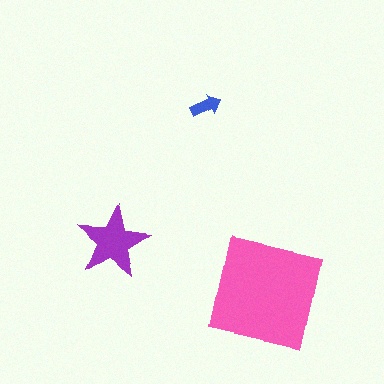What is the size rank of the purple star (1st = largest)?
2nd.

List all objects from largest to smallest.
The pink square, the purple star, the blue arrow.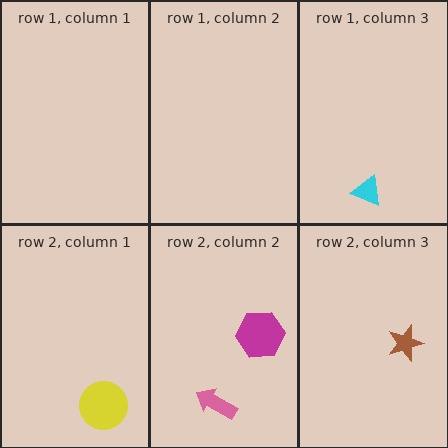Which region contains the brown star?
The row 2, column 3 region.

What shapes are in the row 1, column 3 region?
The cyan triangle.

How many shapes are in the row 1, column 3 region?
1.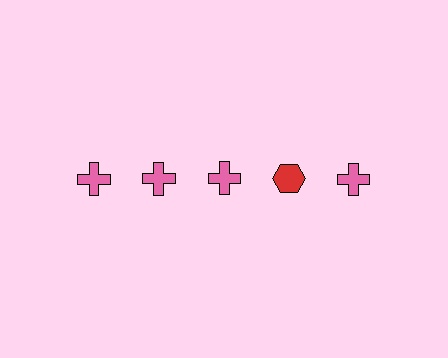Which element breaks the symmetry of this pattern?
The red hexagon in the top row, second from right column breaks the symmetry. All other shapes are pink crosses.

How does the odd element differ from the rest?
It differs in both color (red instead of pink) and shape (hexagon instead of cross).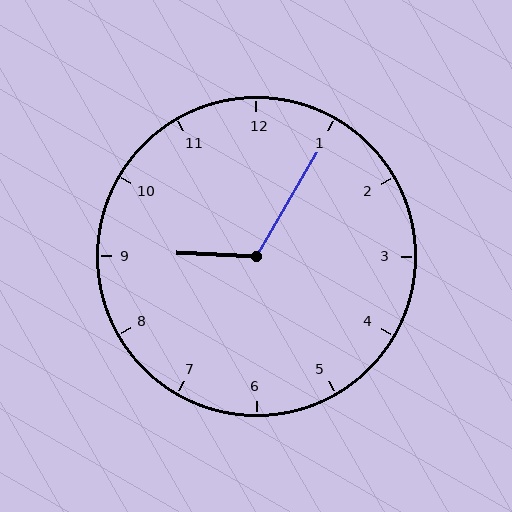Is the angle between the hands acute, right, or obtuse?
It is obtuse.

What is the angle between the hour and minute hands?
Approximately 118 degrees.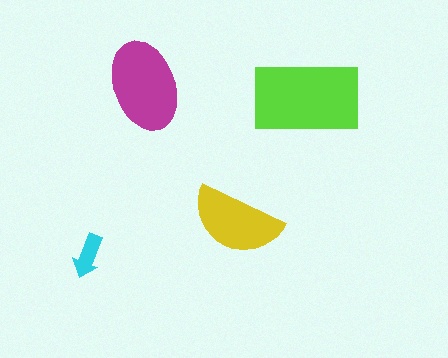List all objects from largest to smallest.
The lime rectangle, the magenta ellipse, the yellow semicircle, the cyan arrow.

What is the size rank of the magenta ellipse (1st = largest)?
2nd.